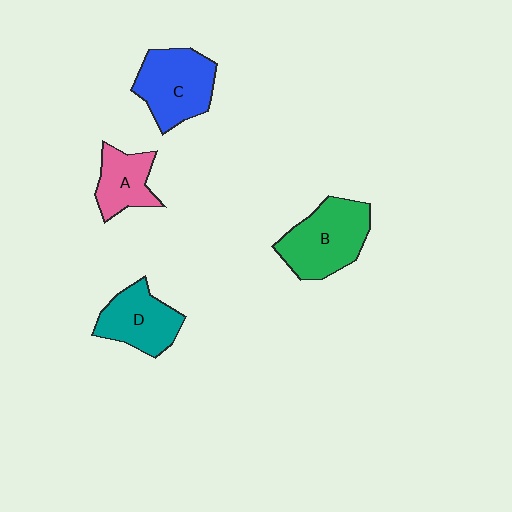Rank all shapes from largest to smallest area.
From largest to smallest: B (green), C (blue), D (teal), A (pink).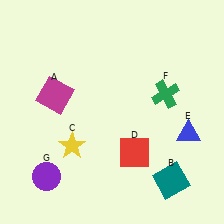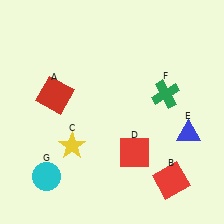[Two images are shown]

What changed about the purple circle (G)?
In Image 1, G is purple. In Image 2, it changed to cyan.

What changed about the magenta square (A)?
In Image 1, A is magenta. In Image 2, it changed to red.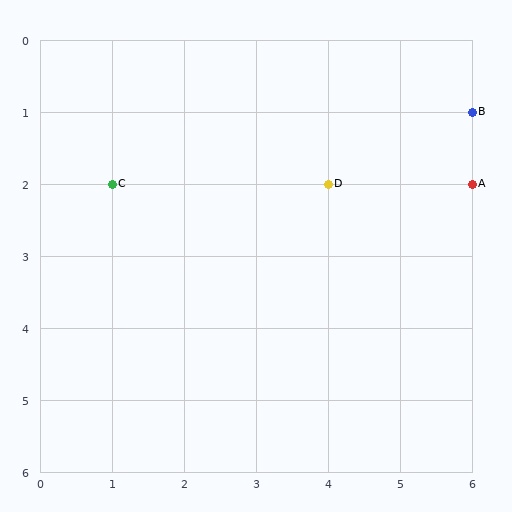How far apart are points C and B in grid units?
Points C and B are 5 columns and 1 row apart (about 5.1 grid units diagonally).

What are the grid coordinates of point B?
Point B is at grid coordinates (6, 1).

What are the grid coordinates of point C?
Point C is at grid coordinates (1, 2).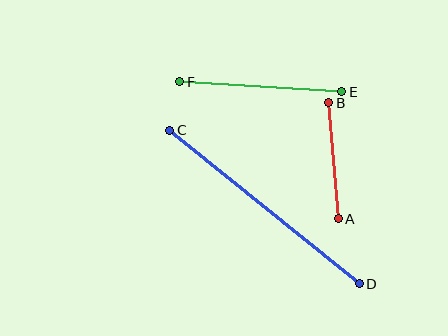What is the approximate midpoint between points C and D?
The midpoint is at approximately (264, 207) pixels.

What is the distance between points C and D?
The distance is approximately 244 pixels.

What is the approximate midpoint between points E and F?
The midpoint is at approximately (261, 87) pixels.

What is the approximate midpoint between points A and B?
The midpoint is at approximately (333, 161) pixels.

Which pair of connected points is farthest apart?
Points C and D are farthest apart.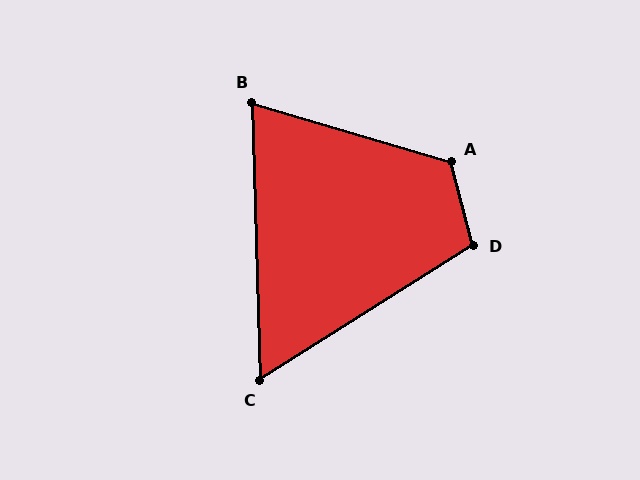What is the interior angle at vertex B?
Approximately 72 degrees (acute).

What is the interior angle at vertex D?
Approximately 108 degrees (obtuse).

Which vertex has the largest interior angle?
A, at approximately 121 degrees.